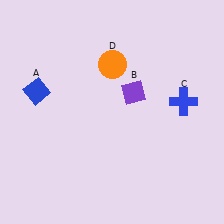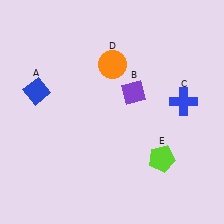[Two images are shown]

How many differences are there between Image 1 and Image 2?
There is 1 difference between the two images.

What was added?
A lime pentagon (E) was added in Image 2.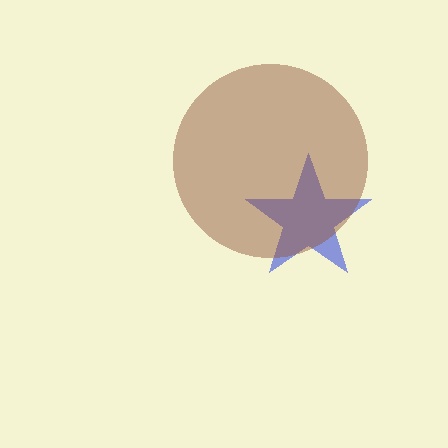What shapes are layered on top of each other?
The layered shapes are: a blue star, a brown circle.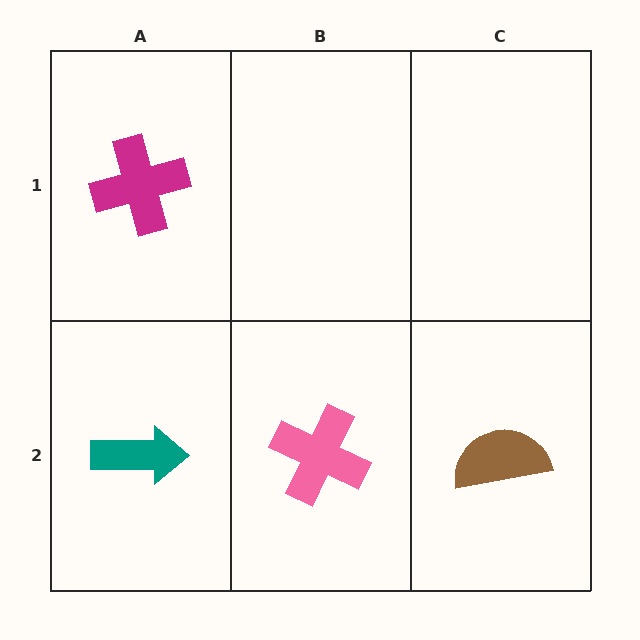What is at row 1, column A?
A magenta cross.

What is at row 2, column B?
A pink cross.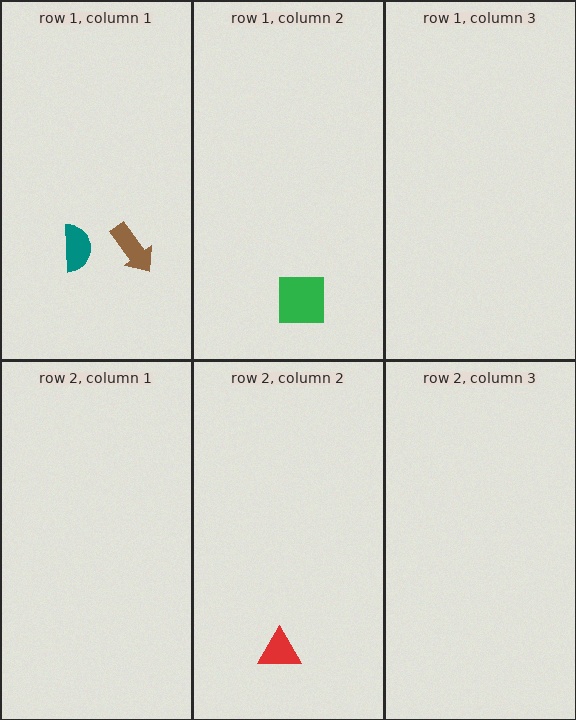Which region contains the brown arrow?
The row 1, column 1 region.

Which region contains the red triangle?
The row 2, column 2 region.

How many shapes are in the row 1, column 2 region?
1.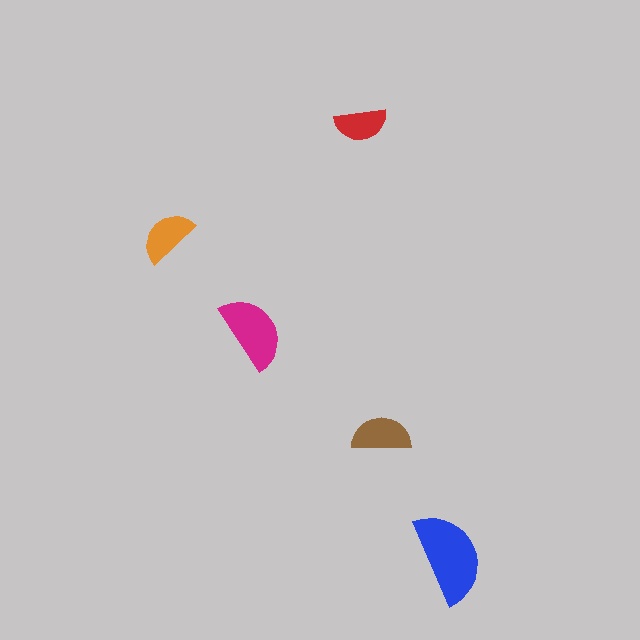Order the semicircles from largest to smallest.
the blue one, the magenta one, the brown one, the orange one, the red one.